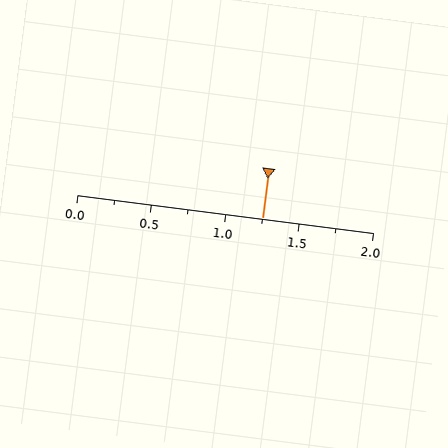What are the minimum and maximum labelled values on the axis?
The axis runs from 0.0 to 2.0.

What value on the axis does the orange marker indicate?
The marker indicates approximately 1.25.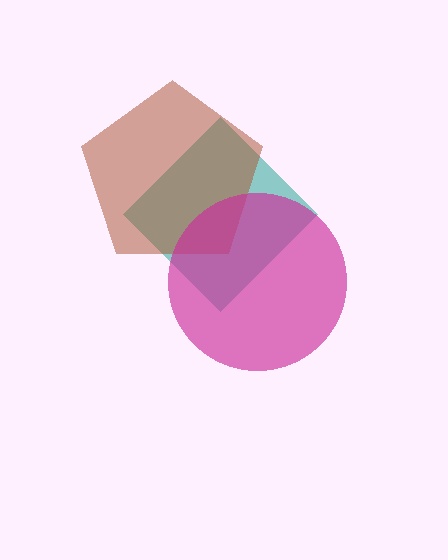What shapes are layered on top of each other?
The layered shapes are: a teal diamond, a brown pentagon, a magenta circle.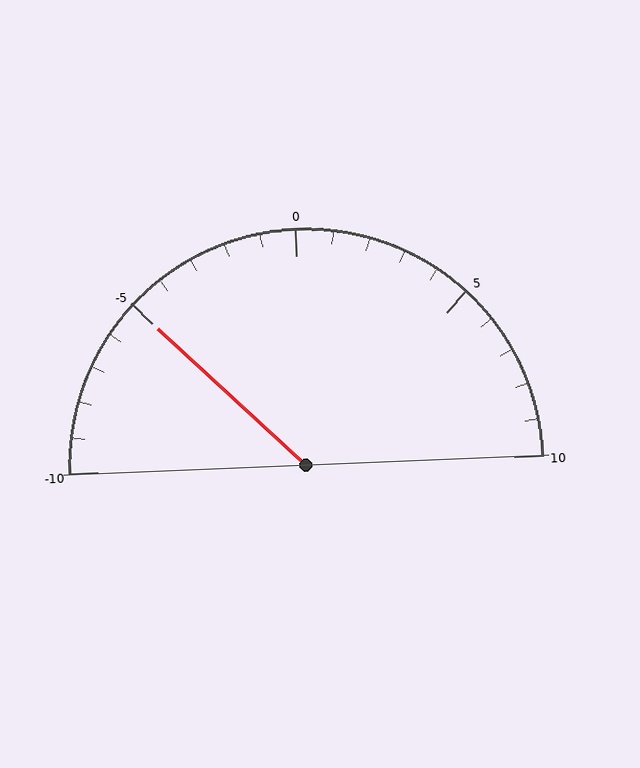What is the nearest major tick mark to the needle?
The nearest major tick mark is -5.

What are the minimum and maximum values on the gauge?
The gauge ranges from -10 to 10.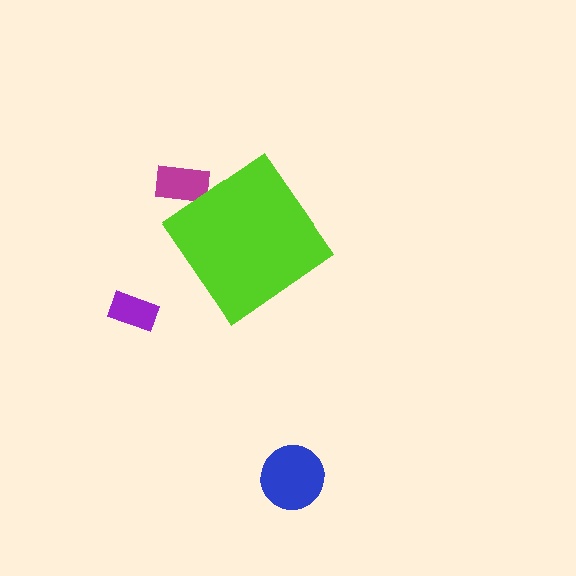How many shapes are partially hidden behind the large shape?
1 shape is partially hidden.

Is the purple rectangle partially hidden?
No, the purple rectangle is fully visible.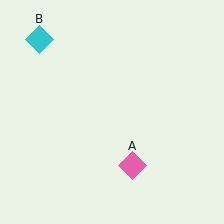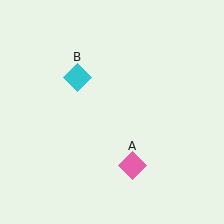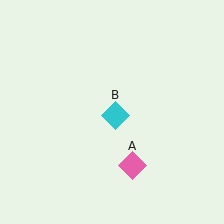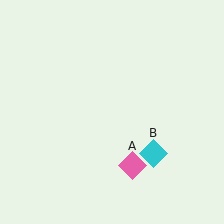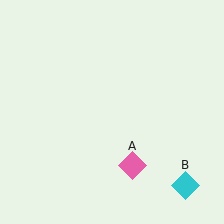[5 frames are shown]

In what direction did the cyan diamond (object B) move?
The cyan diamond (object B) moved down and to the right.